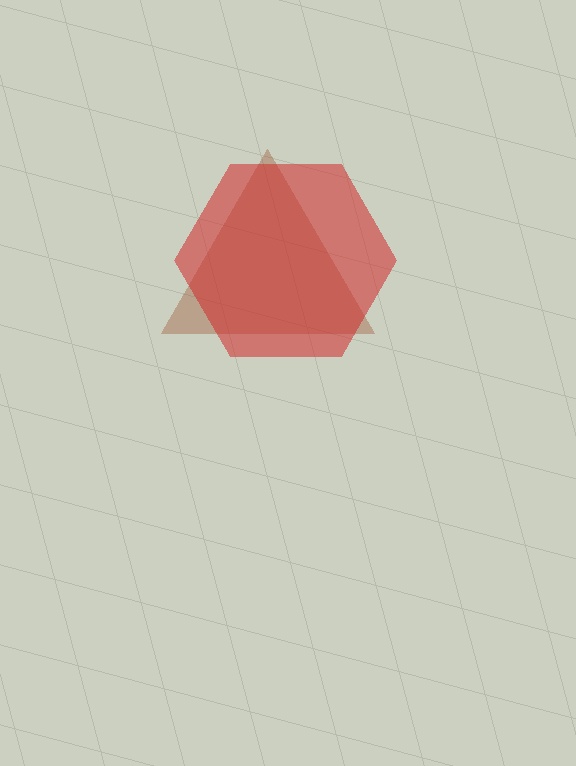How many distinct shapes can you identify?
There are 2 distinct shapes: a brown triangle, a red hexagon.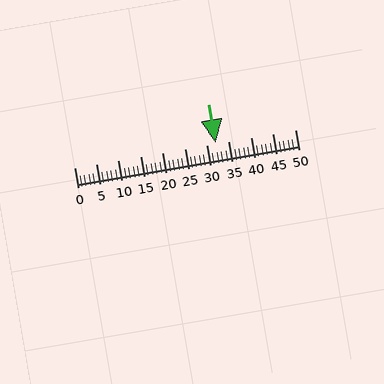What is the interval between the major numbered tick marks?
The major tick marks are spaced 5 units apart.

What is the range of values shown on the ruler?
The ruler shows values from 0 to 50.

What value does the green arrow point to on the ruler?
The green arrow points to approximately 32.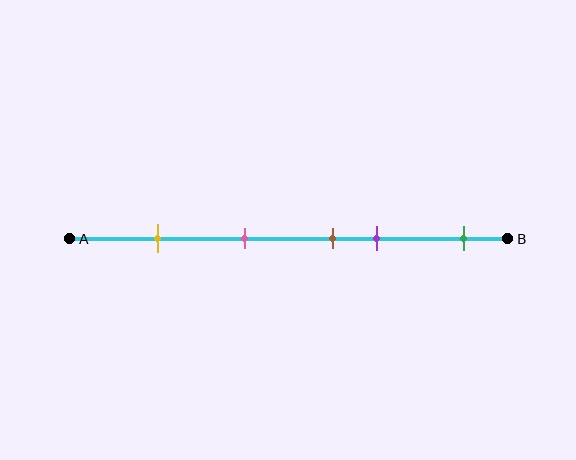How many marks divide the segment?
There are 5 marks dividing the segment.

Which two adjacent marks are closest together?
The brown and purple marks are the closest adjacent pair.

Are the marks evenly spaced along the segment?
No, the marks are not evenly spaced.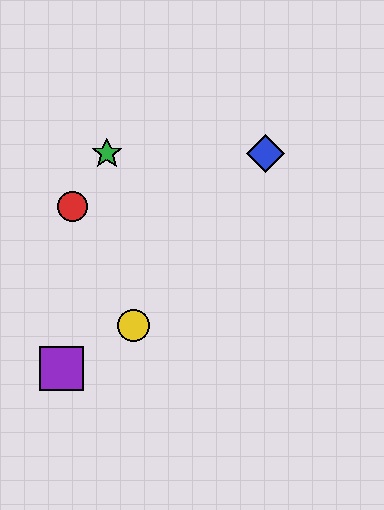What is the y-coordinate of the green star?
The green star is at y≈154.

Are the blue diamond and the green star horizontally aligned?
Yes, both are at y≈154.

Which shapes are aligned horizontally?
The blue diamond, the green star are aligned horizontally.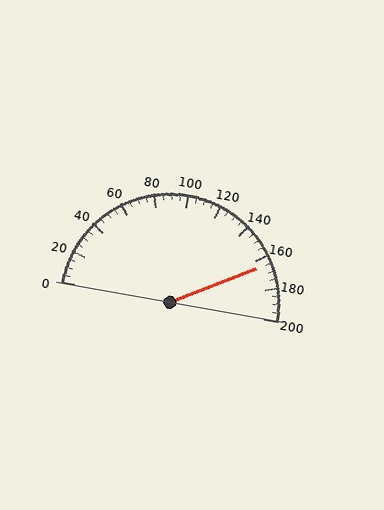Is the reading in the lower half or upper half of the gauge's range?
The reading is in the upper half of the range (0 to 200).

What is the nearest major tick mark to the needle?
The nearest major tick mark is 160.